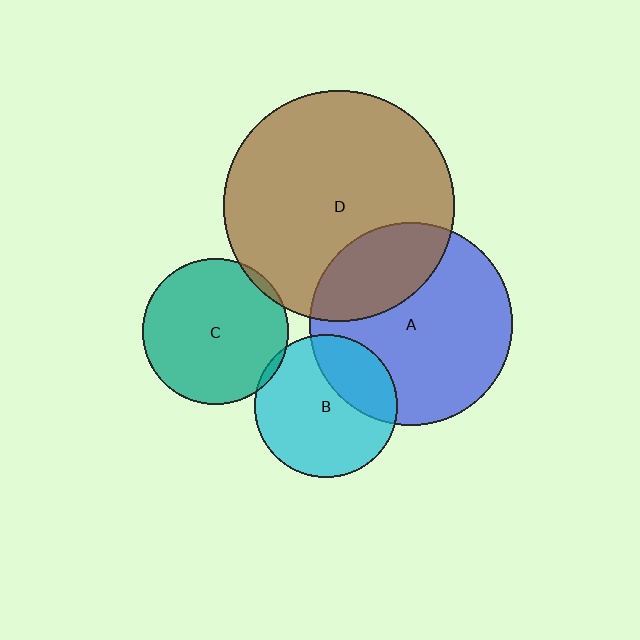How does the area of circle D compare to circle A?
Approximately 1.3 times.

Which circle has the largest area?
Circle D (brown).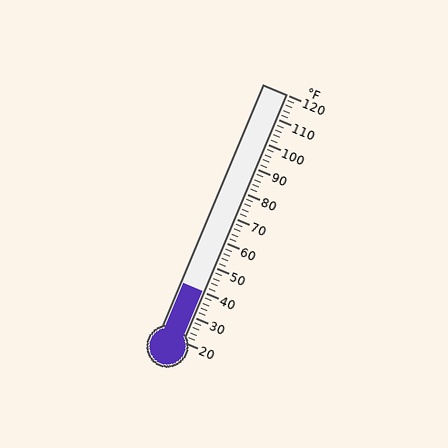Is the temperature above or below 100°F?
The temperature is below 100°F.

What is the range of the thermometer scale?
The thermometer scale ranges from 20°F to 120°F.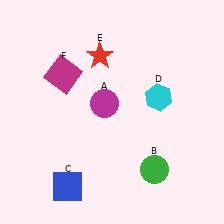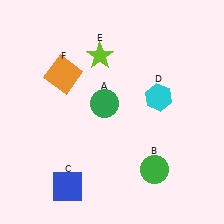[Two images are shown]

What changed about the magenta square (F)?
In Image 1, F is magenta. In Image 2, it changed to orange.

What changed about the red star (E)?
In Image 1, E is red. In Image 2, it changed to lime.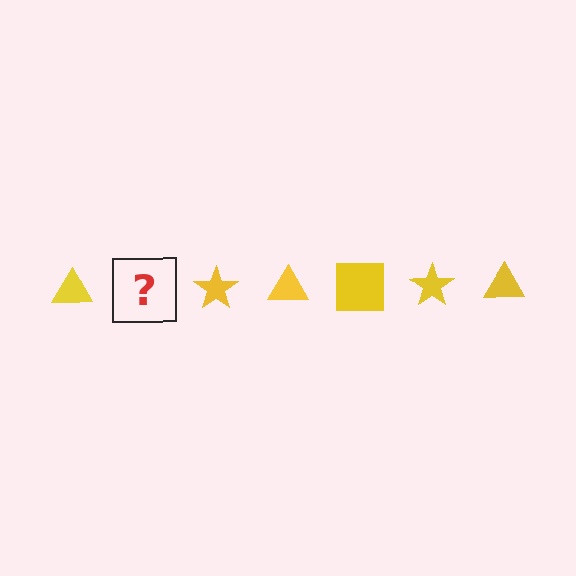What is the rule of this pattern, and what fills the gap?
The rule is that the pattern cycles through triangle, square, star shapes in yellow. The gap should be filled with a yellow square.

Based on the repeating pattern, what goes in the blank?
The blank should be a yellow square.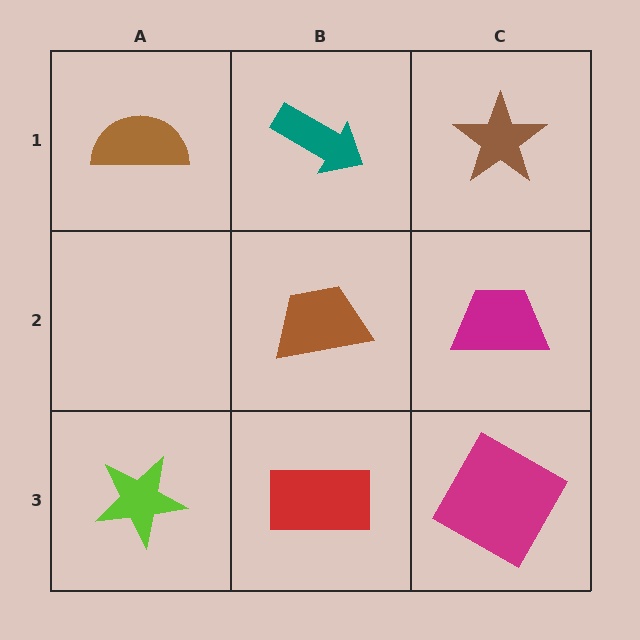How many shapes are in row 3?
3 shapes.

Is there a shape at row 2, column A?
No, that cell is empty.